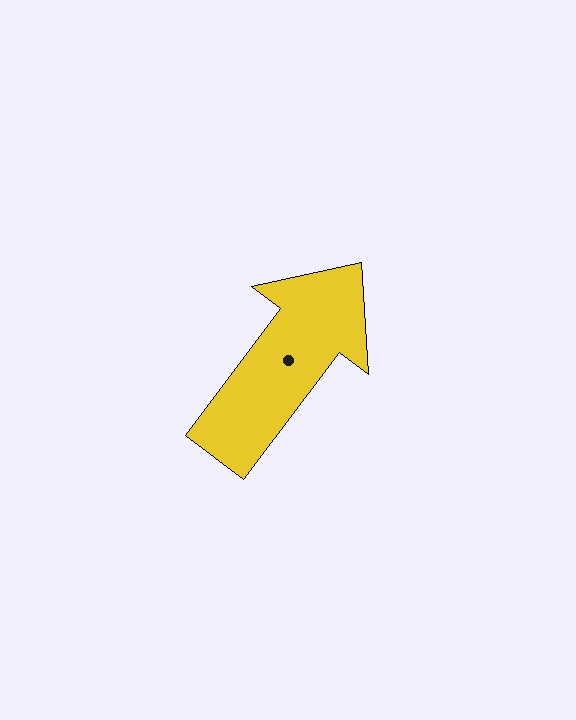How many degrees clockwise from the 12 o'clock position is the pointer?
Approximately 37 degrees.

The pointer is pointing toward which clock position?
Roughly 1 o'clock.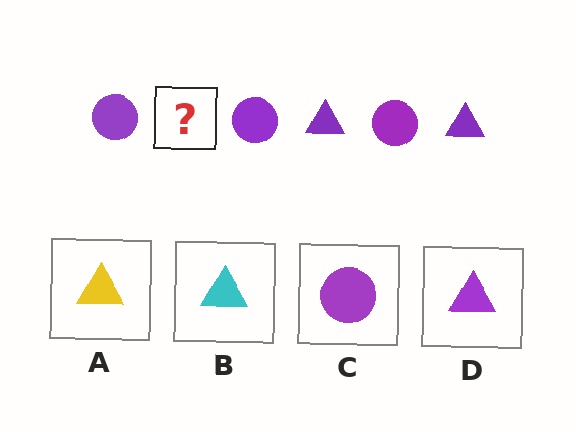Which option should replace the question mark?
Option D.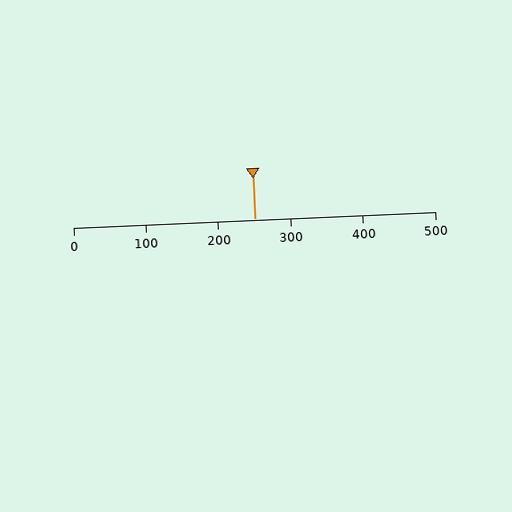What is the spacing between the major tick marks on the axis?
The major ticks are spaced 100 apart.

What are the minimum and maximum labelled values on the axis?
The axis runs from 0 to 500.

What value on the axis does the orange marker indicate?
The marker indicates approximately 250.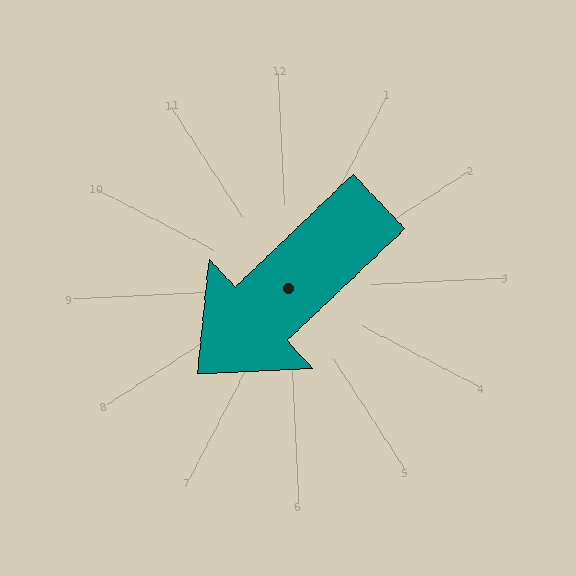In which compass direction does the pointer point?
Southwest.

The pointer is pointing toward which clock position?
Roughly 8 o'clock.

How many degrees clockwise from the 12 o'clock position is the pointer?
Approximately 229 degrees.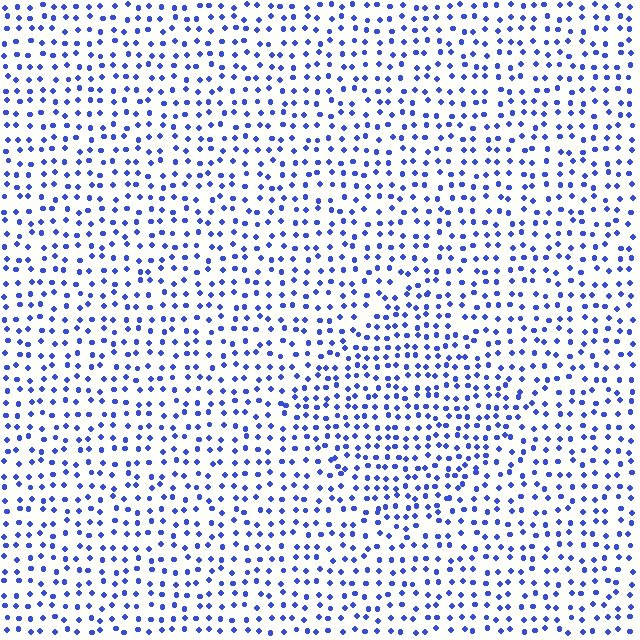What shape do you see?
I see a diamond.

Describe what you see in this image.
The image contains small blue elements arranged at two different densities. A diamond-shaped region is visible where the elements are more densely packed than the surrounding area.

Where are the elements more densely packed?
The elements are more densely packed inside the diamond boundary.